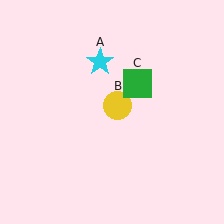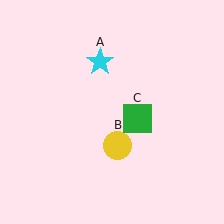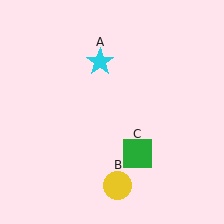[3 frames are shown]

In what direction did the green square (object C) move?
The green square (object C) moved down.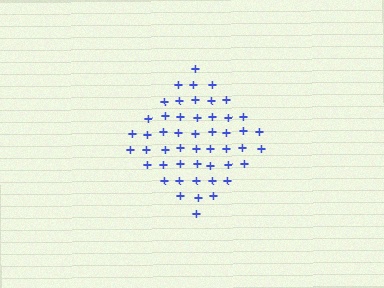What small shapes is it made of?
It is made of small plus signs.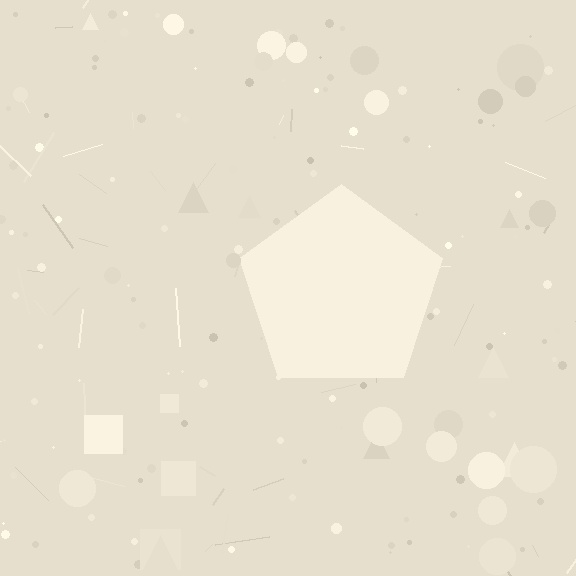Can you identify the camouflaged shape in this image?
The camouflaged shape is a pentagon.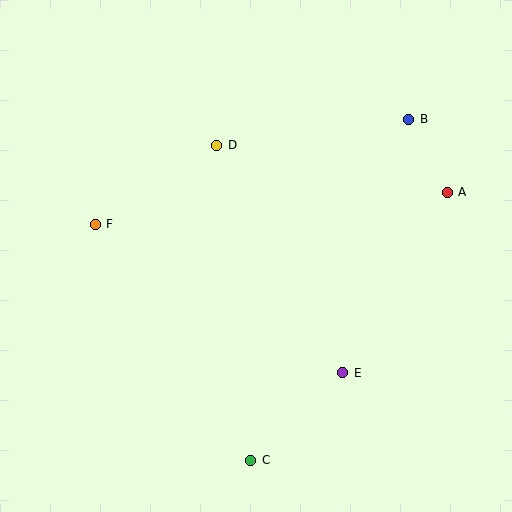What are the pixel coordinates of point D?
Point D is at (217, 145).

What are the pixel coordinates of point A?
Point A is at (447, 192).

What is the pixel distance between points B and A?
The distance between B and A is 82 pixels.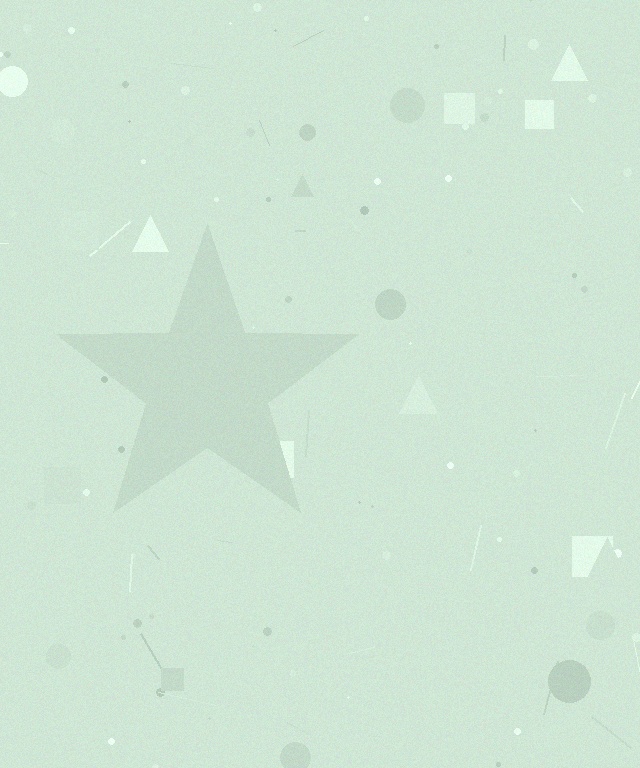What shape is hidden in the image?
A star is hidden in the image.